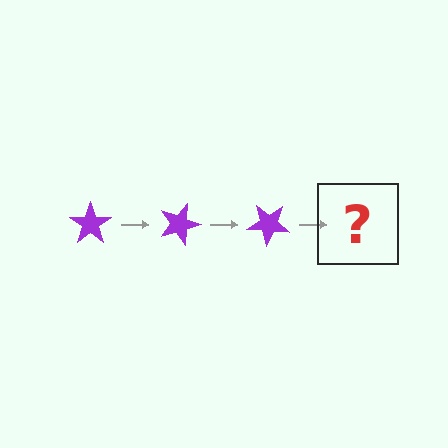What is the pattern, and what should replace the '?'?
The pattern is that the star rotates 20 degrees each step. The '?' should be a purple star rotated 60 degrees.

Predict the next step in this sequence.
The next step is a purple star rotated 60 degrees.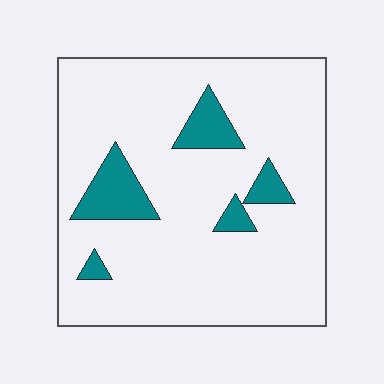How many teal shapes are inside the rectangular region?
5.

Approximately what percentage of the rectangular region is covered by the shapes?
Approximately 10%.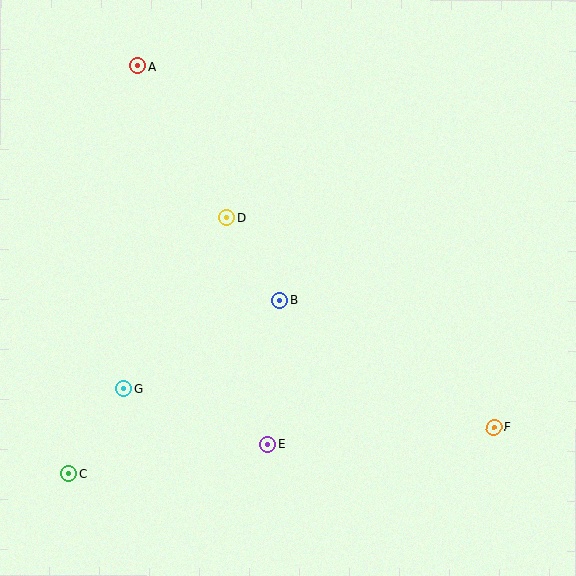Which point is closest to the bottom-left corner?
Point C is closest to the bottom-left corner.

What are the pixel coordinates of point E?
Point E is at (268, 444).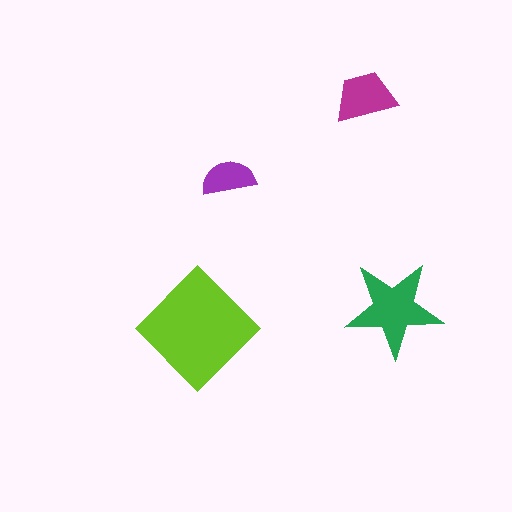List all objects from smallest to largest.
The purple semicircle, the magenta trapezoid, the green star, the lime diamond.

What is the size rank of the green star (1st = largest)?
2nd.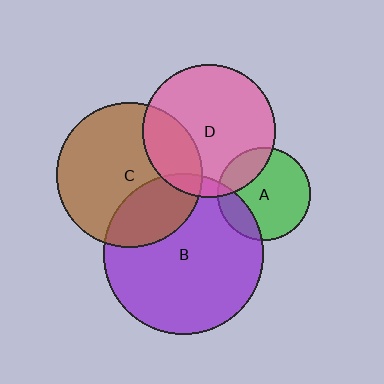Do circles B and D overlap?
Yes.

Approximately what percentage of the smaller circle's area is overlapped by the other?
Approximately 10%.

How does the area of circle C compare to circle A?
Approximately 2.4 times.